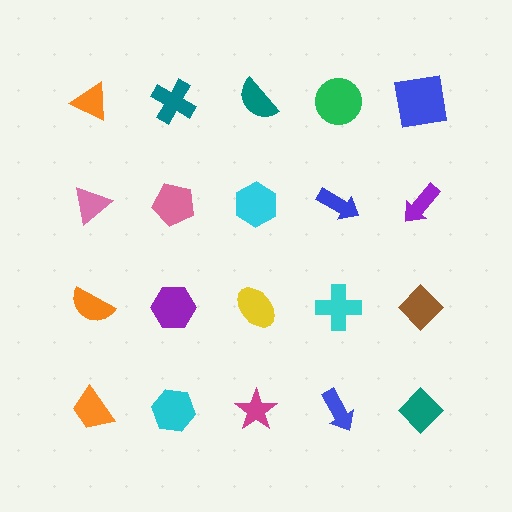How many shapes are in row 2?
5 shapes.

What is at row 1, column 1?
An orange triangle.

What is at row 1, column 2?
A teal cross.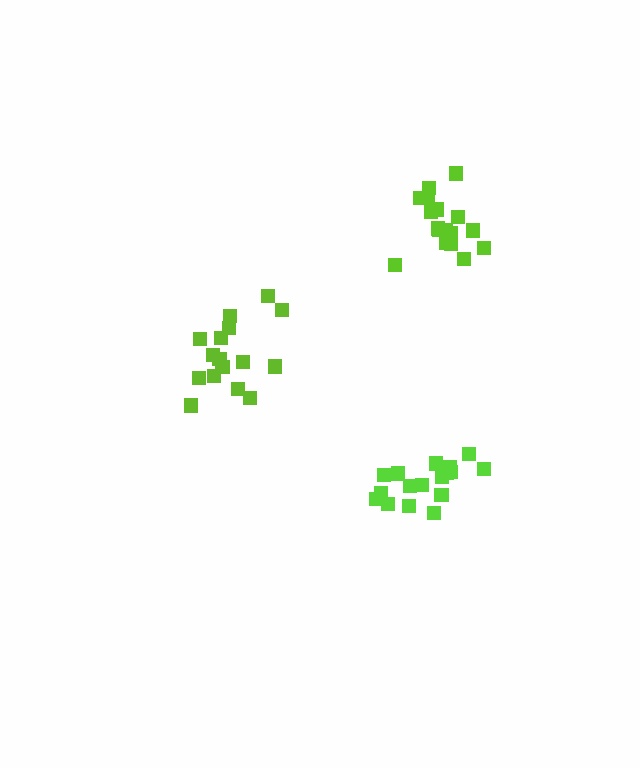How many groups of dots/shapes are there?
There are 3 groups.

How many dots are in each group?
Group 1: 16 dots, Group 2: 18 dots, Group 3: 17 dots (51 total).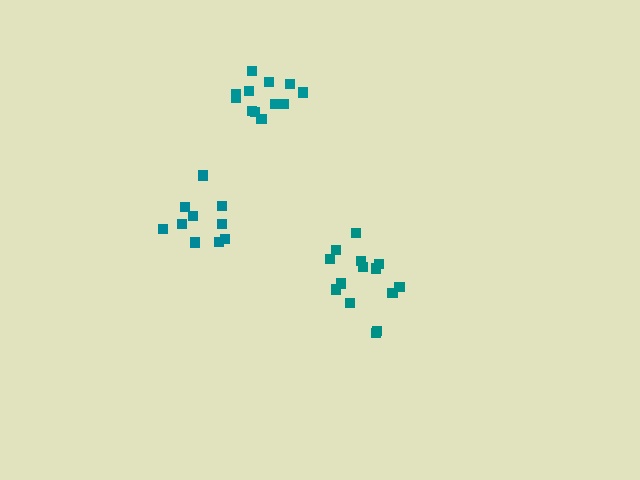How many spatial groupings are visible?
There are 3 spatial groupings.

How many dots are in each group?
Group 1: 10 dots, Group 2: 14 dots, Group 3: 12 dots (36 total).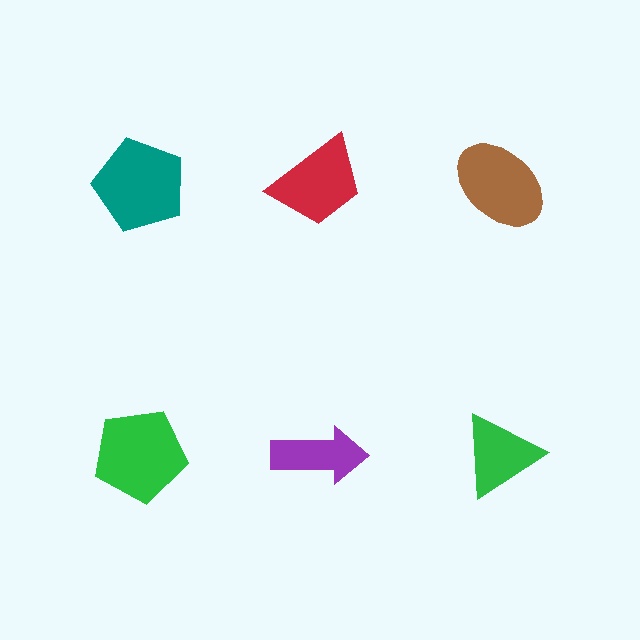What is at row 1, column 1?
A teal pentagon.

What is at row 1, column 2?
A red trapezoid.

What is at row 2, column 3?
A green triangle.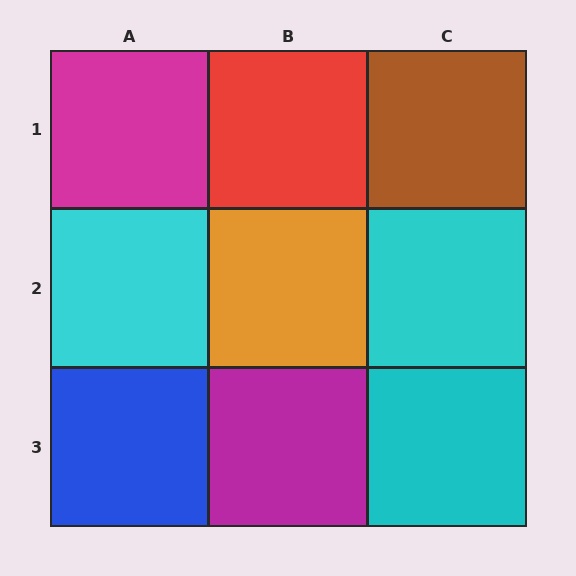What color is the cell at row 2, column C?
Cyan.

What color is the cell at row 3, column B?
Magenta.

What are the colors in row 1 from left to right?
Magenta, red, brown.